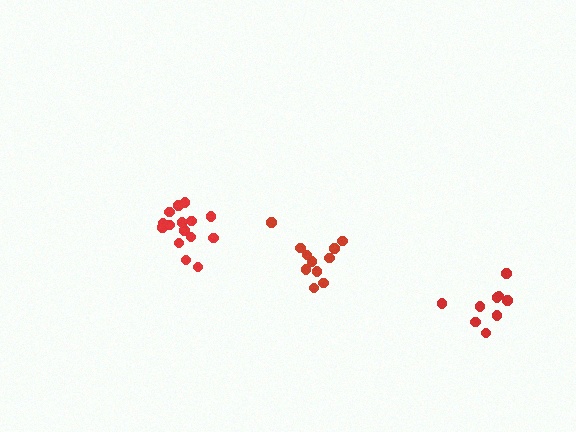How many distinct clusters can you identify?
There are 3 distinct clusters.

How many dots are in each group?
Group 1: 11 dots, Group 2: 10 dots, Group 3: 15 dots (36 total).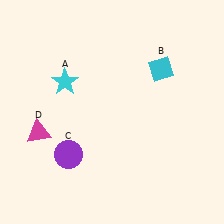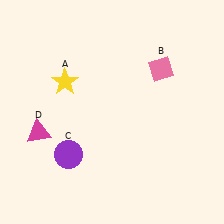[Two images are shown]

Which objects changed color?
A changed from cyan to yellow. B changed from cyan to pink.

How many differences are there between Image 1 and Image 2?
There are 2 differences between the two images.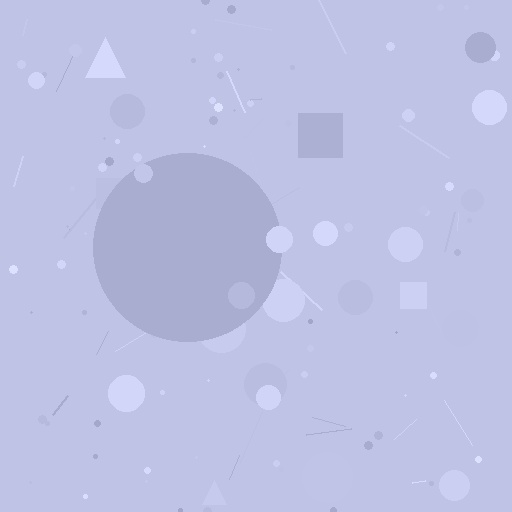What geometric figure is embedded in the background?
A circle is embedded in the background.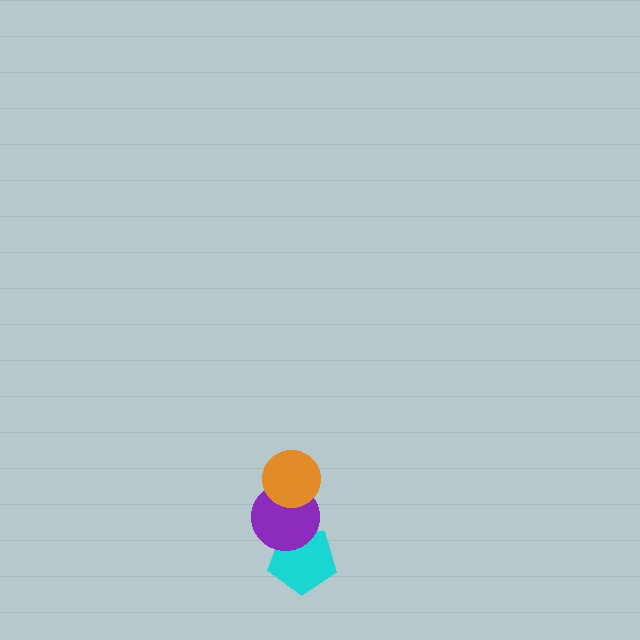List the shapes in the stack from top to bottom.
From top to bottom: the orange circle, the purple circle, the cyan pentagon.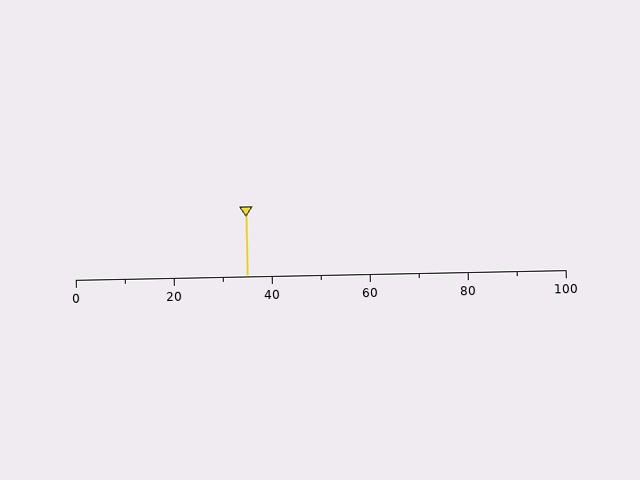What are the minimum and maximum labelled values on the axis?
The axis runs from 0 to 100.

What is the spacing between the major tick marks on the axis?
The major ticks are spaced 20 apart.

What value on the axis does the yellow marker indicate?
The marker indicates approximately 35.